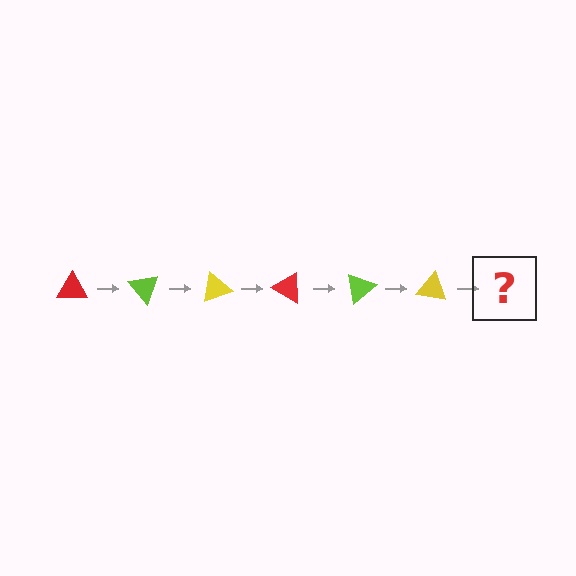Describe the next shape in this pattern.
It should be a red triangle, rotated 300 degrees from the start.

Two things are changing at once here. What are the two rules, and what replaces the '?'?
The two rules are that it rotates 50 degrees each step and the color cycles through red, lime, and yellow. The '?' should be a red triangle, rotated 300 degrees from the start.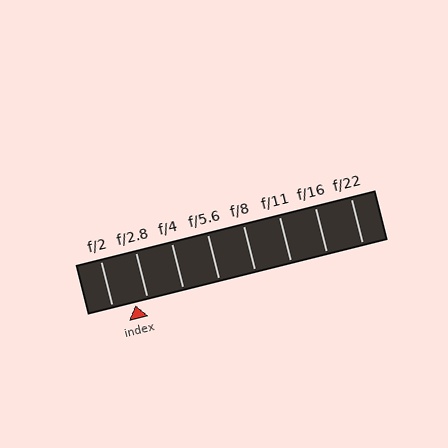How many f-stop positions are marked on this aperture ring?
There are 8 f-stop positions marked.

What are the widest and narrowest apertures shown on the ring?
The widest aperture shown is f/2 and the narrowest is f/22.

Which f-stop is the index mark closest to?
The index mark is closest to f/2.8.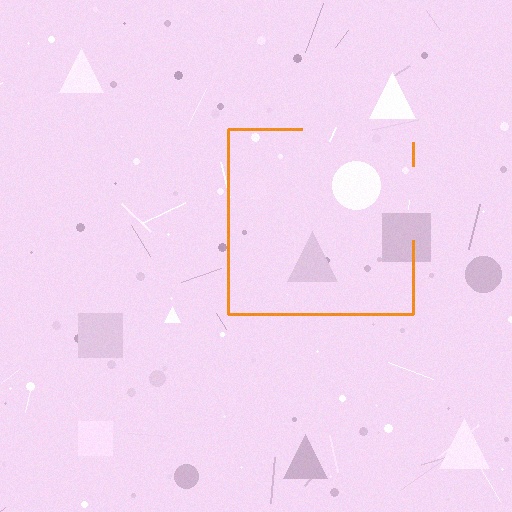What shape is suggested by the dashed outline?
The dashed outline suggests a square.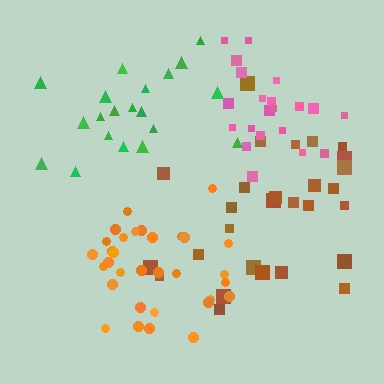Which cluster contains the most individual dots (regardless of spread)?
Orange (32).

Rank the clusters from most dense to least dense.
orange, pink, brown, green.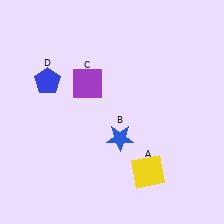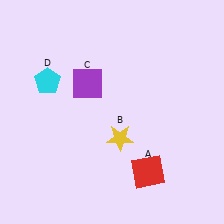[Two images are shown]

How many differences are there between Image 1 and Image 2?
There are 3 differences between the two images.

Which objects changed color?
A changed from yellow to red. B changed from blue to yellow. D changed from blue to cyan.